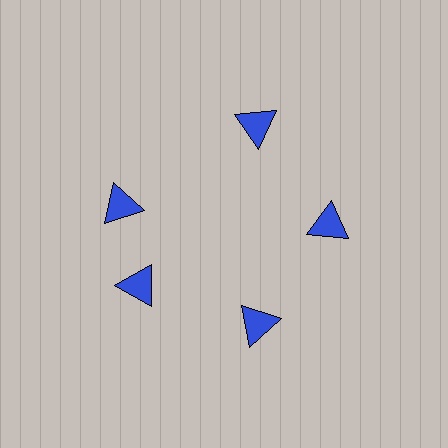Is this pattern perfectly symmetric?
No. The 5 blue triangles are arranged in a ring, but one element near the 10 o'clock position is rotated out of alignment along the ring, breaking the 5-fold rotational symmetry.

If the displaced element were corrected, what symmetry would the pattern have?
It would have 5-fold rotational symmetry — the pattern would map onto itself every 72 degrees.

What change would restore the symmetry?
The symmetry would be restored by rotating it back into even spacing with its neighbors so that all 5 triangles sit at equal angles and equal distance from the center.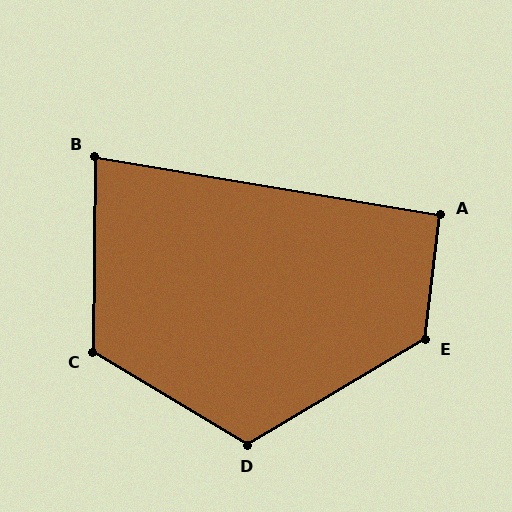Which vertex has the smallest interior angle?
B, at approximately 81 degrees.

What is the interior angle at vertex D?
Approximately 118 degrees (obtuse).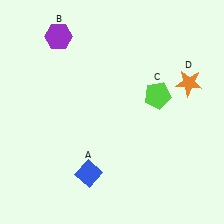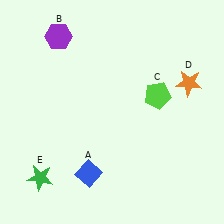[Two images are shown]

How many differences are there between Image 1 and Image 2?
There is 1 difference between the two images.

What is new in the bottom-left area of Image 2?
A green star (E) was added in the bottom-left area of Image 2.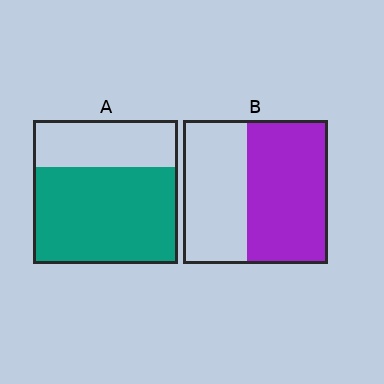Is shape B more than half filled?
Yes.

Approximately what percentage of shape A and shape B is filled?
A is approximately 65% and B is approximately 55%.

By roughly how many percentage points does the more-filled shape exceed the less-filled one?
By roughly 10 percentage points (A over B).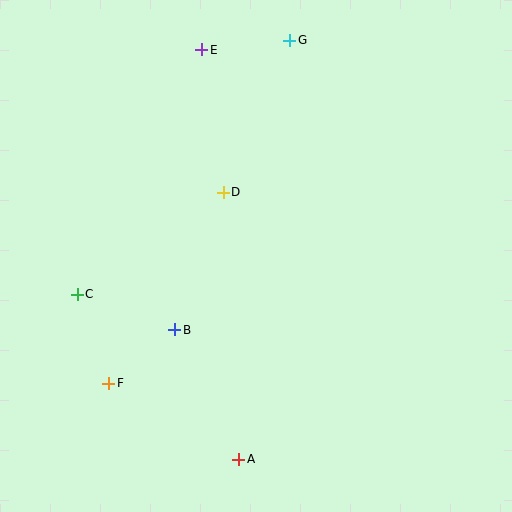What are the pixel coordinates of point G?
Point G is at (289, 40).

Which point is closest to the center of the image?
Point D at (223, 192) is closest to the center.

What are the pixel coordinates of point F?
Point F is at (109, 383).